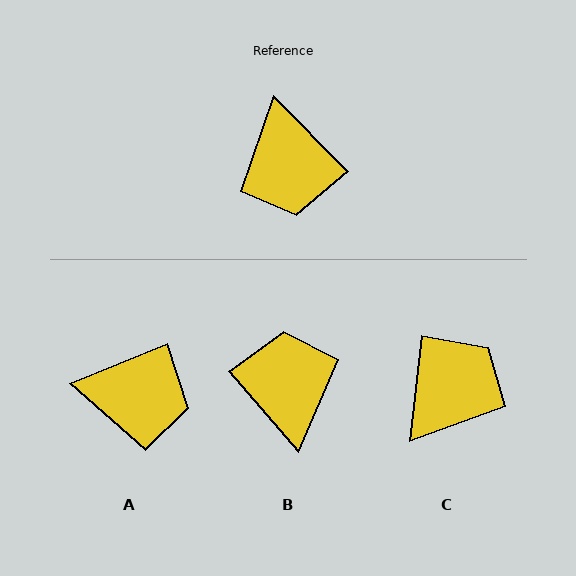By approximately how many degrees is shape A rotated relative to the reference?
Approximately 68 degrees counter-clockwise.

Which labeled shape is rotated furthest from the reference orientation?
B, about 176 degrees away.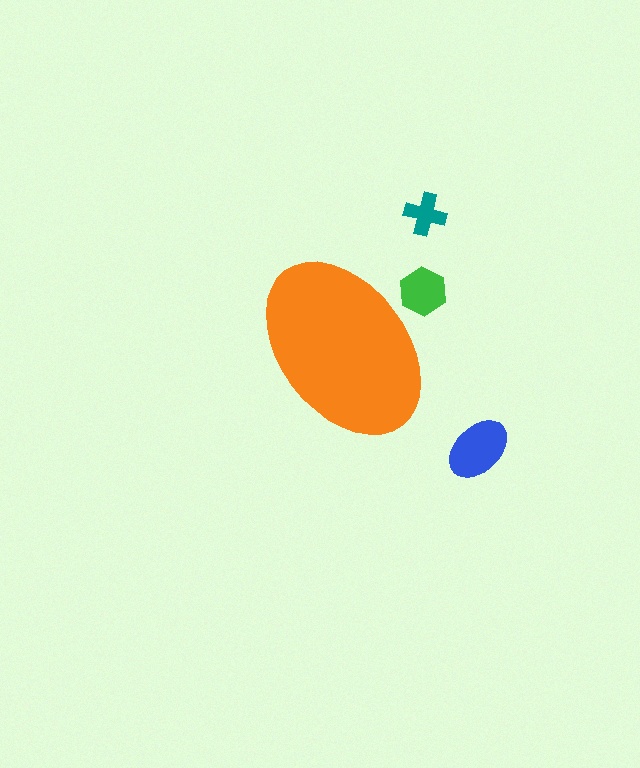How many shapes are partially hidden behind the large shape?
1 shape is partially hidden.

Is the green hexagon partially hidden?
Yes, the green hexagon is partially hidden behind the orange ellipse.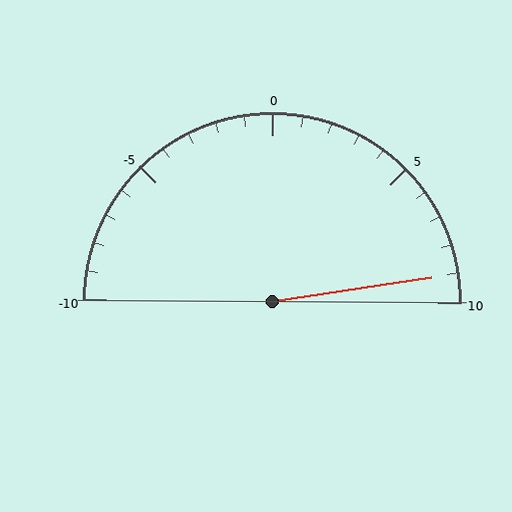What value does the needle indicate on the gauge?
The needle indicates approximately 9.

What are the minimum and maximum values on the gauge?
The gauge ranges from -10 to 10.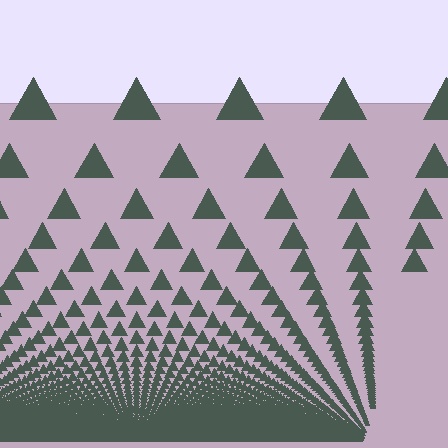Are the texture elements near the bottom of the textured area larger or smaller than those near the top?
Smaller. The gradient is inverted — elements near the bottom are smaller and denser.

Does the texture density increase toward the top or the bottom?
Density increases toward the bottom.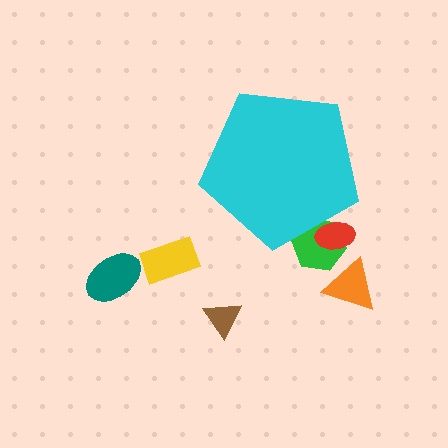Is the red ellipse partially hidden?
Yes, the red ellipse is partially hidden behind the cyan pentagon.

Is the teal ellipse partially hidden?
No, the teal ellipse is fully visible.